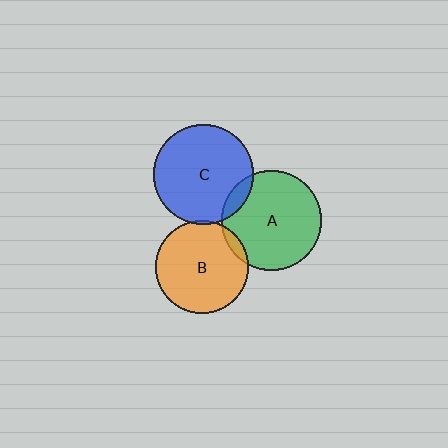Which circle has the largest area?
Circle A (green).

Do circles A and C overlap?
Yes.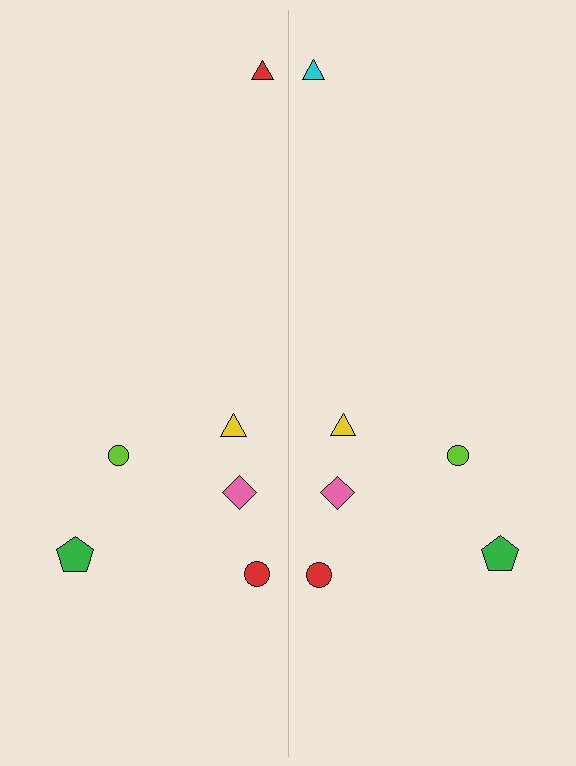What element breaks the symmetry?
The cyan triangle on the right side breaks the symmetry — its mirror counterpart is red.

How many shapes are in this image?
There are 12 shapes in this image.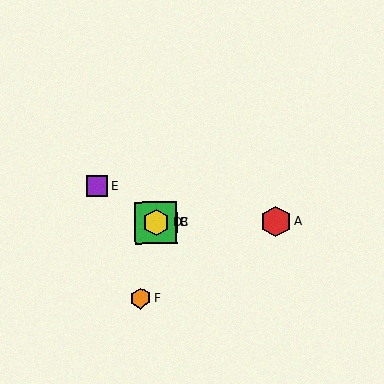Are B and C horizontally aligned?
Yes, both are at y≈223.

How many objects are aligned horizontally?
4 objects (A, B, C, D) are aligned horizontally.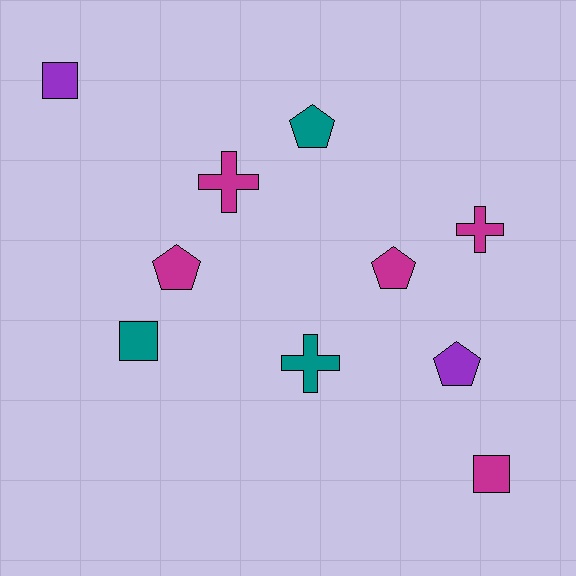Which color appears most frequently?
Magenta, with 5 objects.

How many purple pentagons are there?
There is 1 purple pentagon.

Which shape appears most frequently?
Pentagon, with 4 objects.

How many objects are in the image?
There are 10 objects.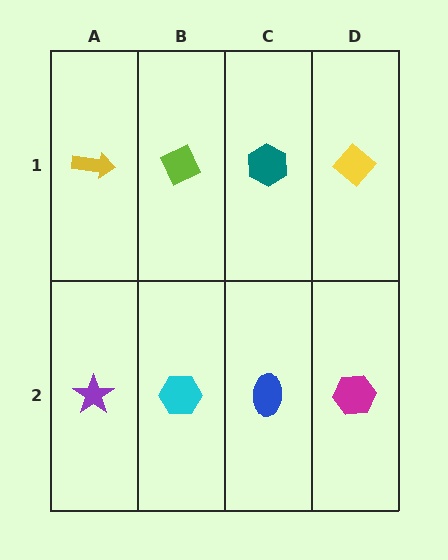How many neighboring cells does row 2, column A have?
2.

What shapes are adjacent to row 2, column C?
A teal hexagon (row 1, column C), a cyan hexagon (row 2, column B), a magenta hexagon (row 2, column D).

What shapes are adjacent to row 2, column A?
A yellow arrow (row 1, column A), a cyan hexagon (row 2, column B).